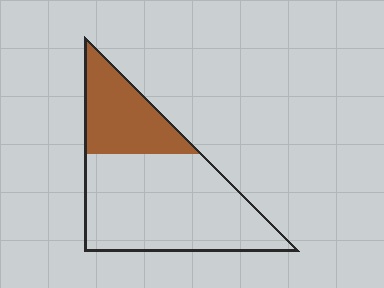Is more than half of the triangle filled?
No.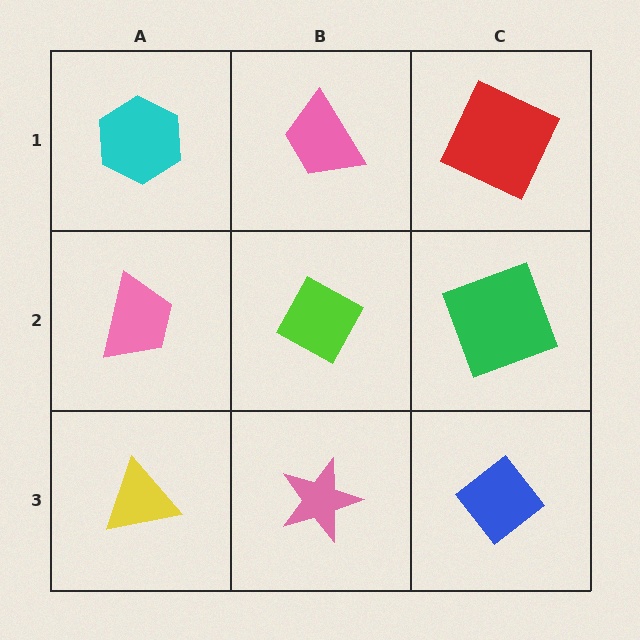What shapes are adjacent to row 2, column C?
A red square (row 1, column C), a blue diamond (row 3, column C), a lime diamond (row 2, column B).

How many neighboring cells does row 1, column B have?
3.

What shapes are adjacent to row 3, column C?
A green square (row 2, column C), a pink star (row 3, column B).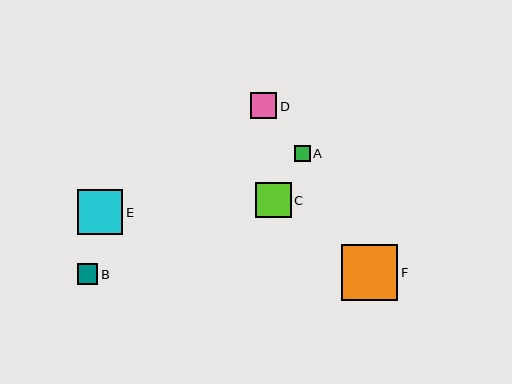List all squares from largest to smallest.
From largest to smallest: F, E, C, D, B, A.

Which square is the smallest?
Square A is the smallest with a size of approximately 16 pixels.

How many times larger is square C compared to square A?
Square C is approximately 2.2 times the size of square A.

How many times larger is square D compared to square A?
Square D is approximately 1.6 times the size of square A.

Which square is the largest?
Square F is the largest with a size of approximately 56 pixels.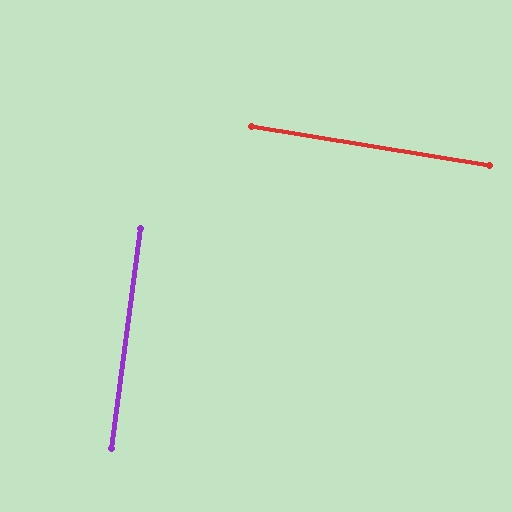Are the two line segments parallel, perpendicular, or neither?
Perpendicular — they meet at approximately 88°.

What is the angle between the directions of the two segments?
Approximately 88 degrees.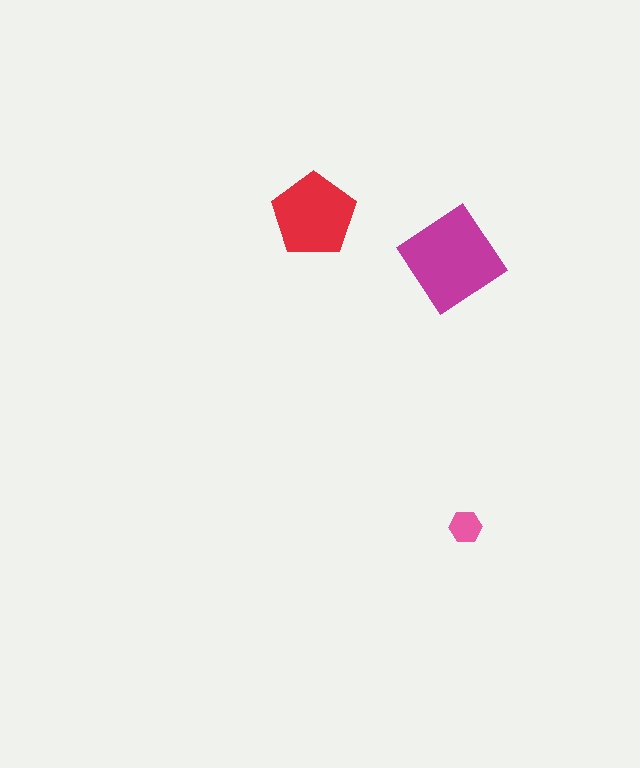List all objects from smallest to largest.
The pink hexagon, the red pentagon, the magenta diamond.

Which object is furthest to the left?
The red pentagon is leftmost.